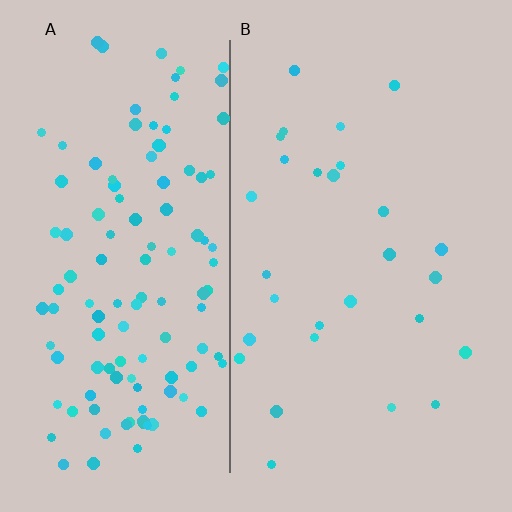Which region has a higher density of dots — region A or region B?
A (the left).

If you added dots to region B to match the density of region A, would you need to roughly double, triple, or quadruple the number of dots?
Approximately quadruple.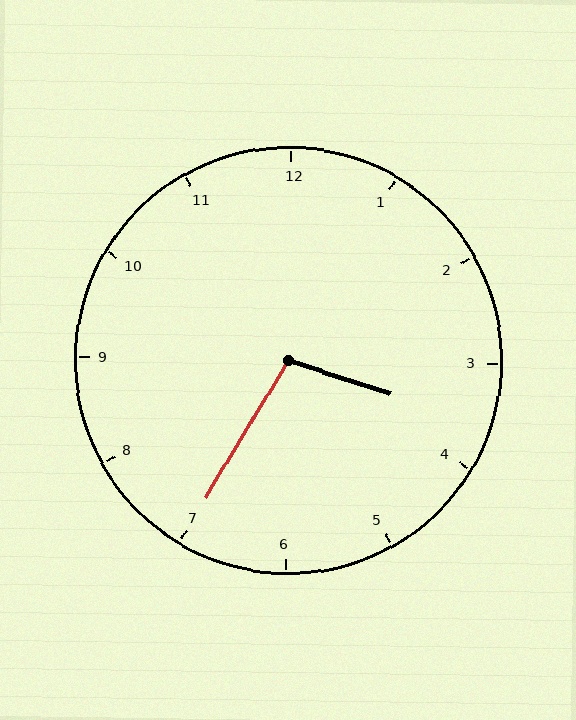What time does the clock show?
3:35.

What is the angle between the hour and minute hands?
Approximately 102 degrees.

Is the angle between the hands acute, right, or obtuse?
It is obtuse.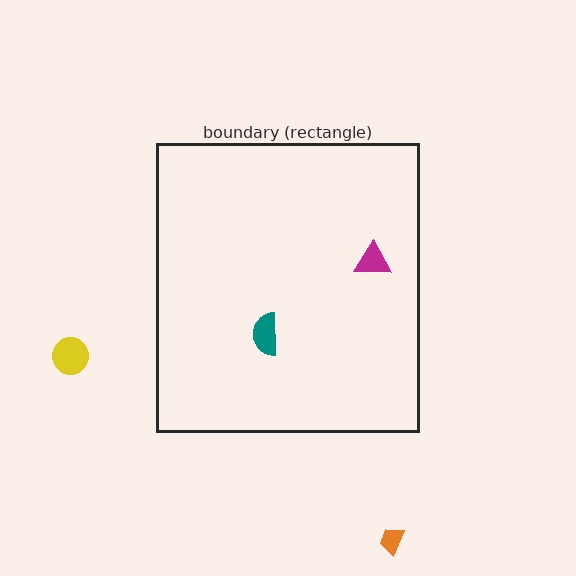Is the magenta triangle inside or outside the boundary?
Inside.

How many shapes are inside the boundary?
2 inside, 2 outside.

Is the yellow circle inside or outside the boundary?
Outside.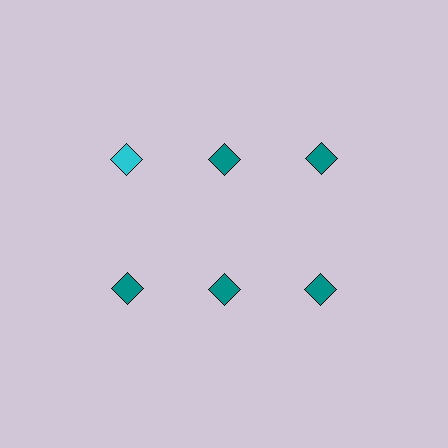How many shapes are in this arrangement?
There are 6 shapes arranged in a grid pattern.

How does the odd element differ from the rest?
It has a different color: cyan instead of teal.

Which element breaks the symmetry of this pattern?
The cyan diamond in the top row, leftmost column breaks the symmetry. All other shapes are teal diamonds.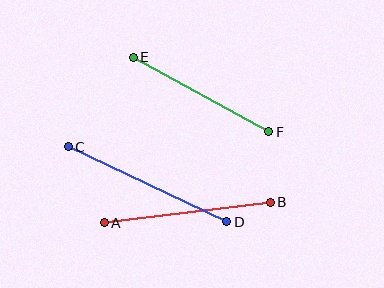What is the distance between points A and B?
The distance is approximately 167 pixels.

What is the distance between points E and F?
The distance is approximately 154 pixels.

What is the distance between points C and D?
The distance is approximately 175 pixels.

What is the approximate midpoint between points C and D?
The midpoint is at approximately (148, 184) pixels.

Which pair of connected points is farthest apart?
Points C and D are farthest apart.